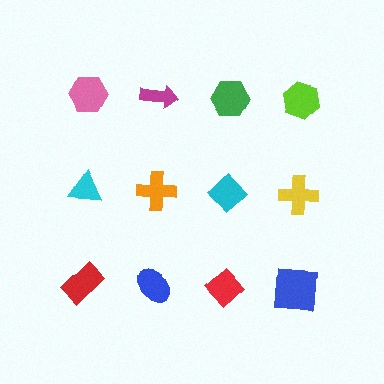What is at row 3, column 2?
A blue ellipse.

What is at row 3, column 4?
A blue square.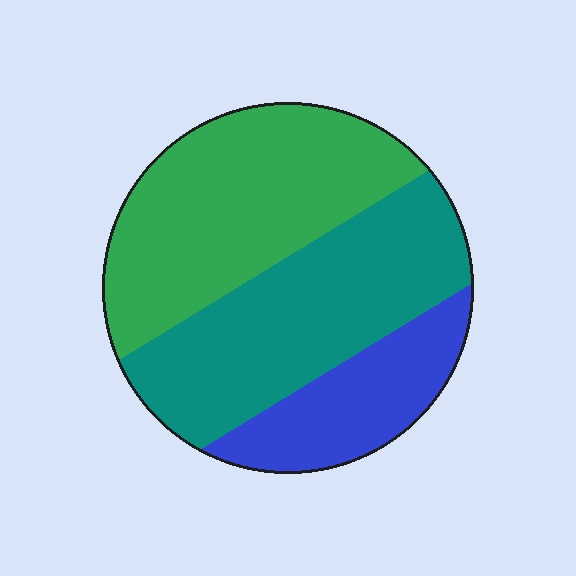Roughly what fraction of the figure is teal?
Teal covers about 40% of the figure.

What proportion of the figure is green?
Green takes up about two fifths (2/5) of the figure.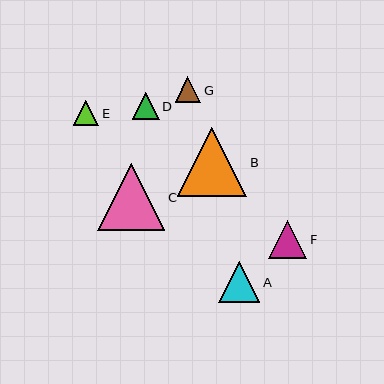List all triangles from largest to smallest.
From largest to smallest: B, C, A, F, D, E, G.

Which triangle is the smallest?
Triangle G is the smallest with a size of approximately 25 pixels.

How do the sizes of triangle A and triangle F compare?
Triangle A and triangle F are approximately the same size.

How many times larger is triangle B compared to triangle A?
Triangle B is approximately 1.7 times the size of triangle A.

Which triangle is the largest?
Triangle B is the largest with a size of approximately 70 pixels.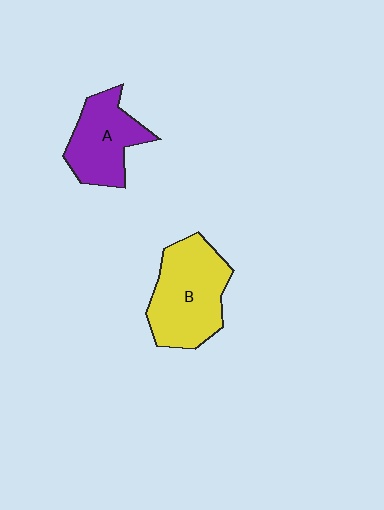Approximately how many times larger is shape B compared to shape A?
Approximately 1.3 times.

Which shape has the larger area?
Shape B (yellow).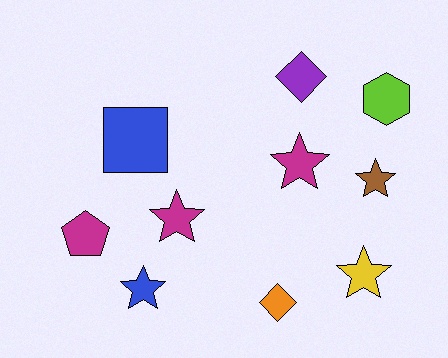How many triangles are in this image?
There are no triangles.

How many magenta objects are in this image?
There are 3 magenta objects.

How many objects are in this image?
There are 10 objects.